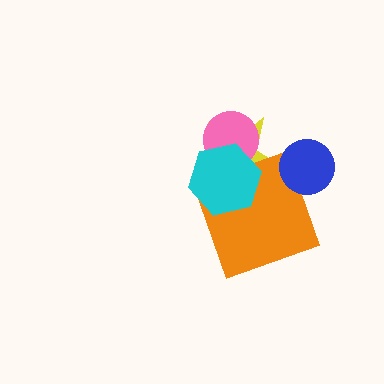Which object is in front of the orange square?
The cyan hexagon is in front of the orange square.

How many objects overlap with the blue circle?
0 objects overlap with the blue circle.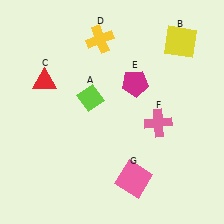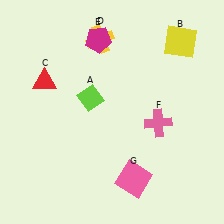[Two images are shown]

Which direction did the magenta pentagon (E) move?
The magenta pentagon (E) moved up.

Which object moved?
The magenta pentagon (E) moved up.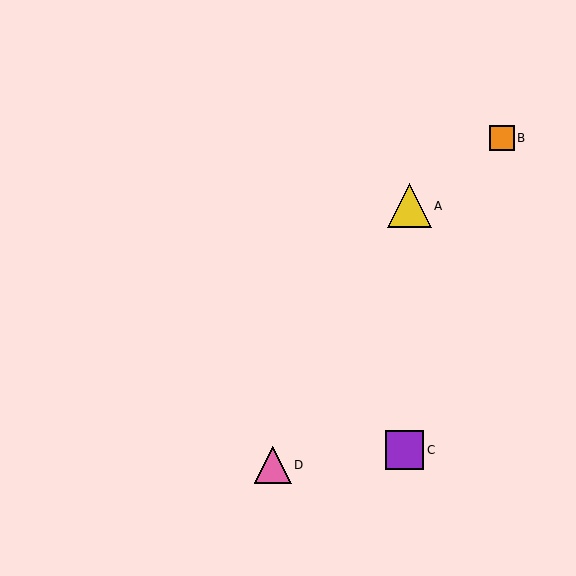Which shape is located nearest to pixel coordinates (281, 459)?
The pink triangle (labeled D) at (273, 465) is nearest to that location.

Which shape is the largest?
The yellow triangle (labeled A) is the largest.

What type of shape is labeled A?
Shape A is a yellow triangle.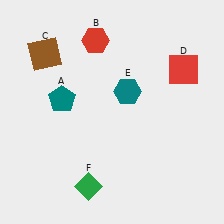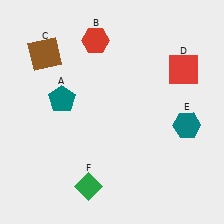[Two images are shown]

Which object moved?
The teal hexagon (E) moved right.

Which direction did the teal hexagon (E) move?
The teal hexagon (E) moved right.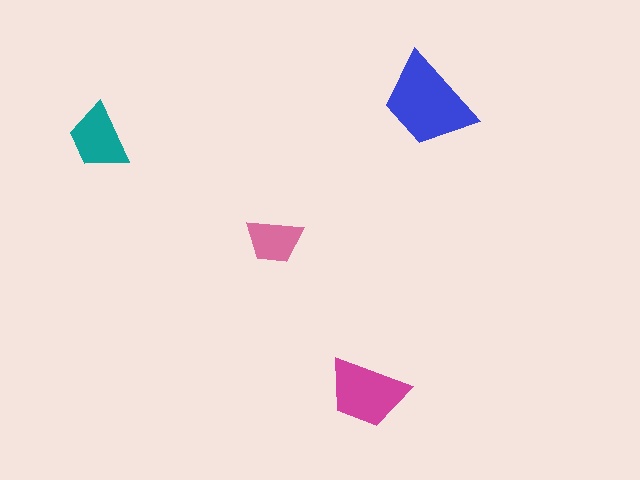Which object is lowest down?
The magenta trapezoid is bottommost.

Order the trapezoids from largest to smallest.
the blue one, the magenta one, the teal one, the pink one.